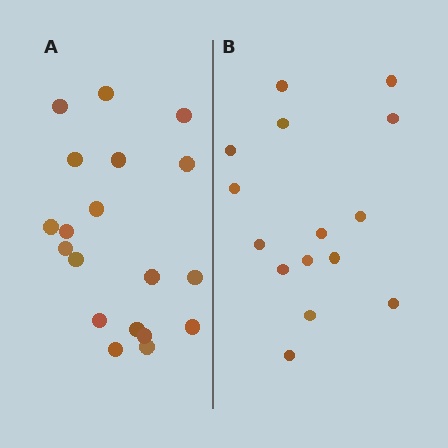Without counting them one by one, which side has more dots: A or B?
Region A (the left region) has more dots.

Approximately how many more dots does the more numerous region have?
Region A has about 4 more dots than region B.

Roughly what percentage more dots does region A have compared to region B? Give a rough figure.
About 25% more.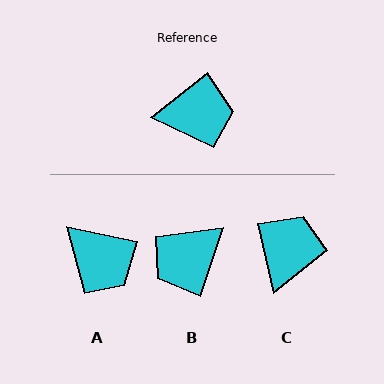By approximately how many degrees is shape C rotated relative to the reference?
Approximately 64 degrees counter-clockwise.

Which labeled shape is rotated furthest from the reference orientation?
B, about 147 degrees away.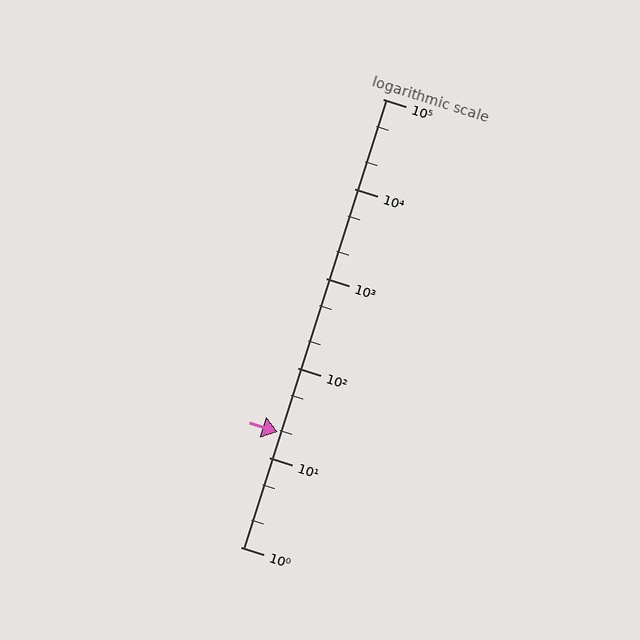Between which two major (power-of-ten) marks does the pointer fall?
The pointer is between 10 and 100.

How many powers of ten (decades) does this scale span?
The scale spans 5 decades, from 1 to 100000.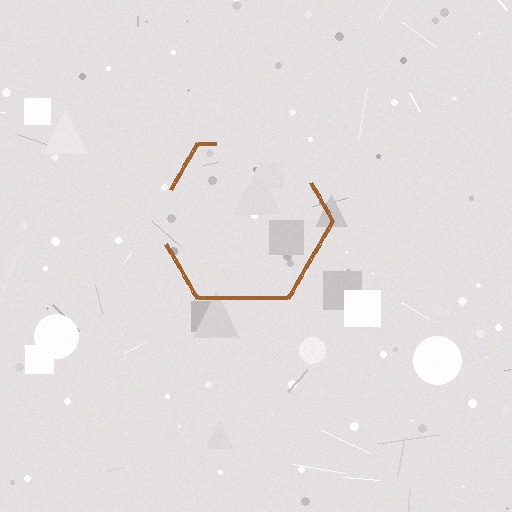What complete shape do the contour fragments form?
The contour fragments form a hexagon.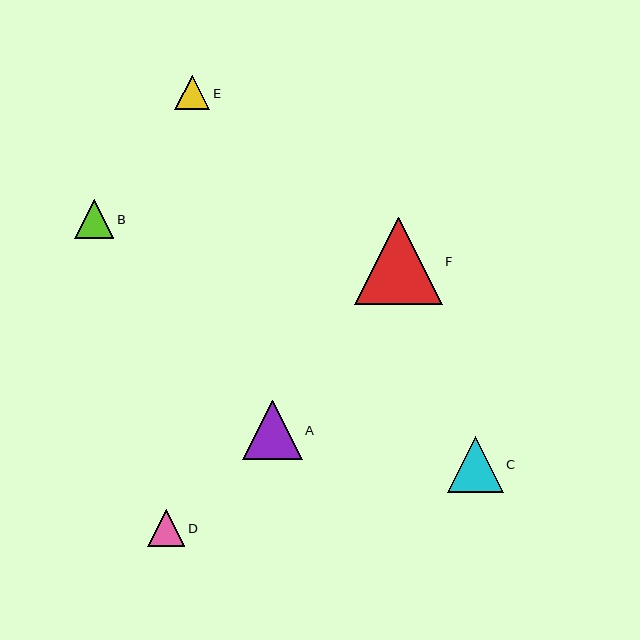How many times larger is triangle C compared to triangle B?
Triangle C is approximately 1.4 times the size of triangle B.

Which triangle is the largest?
Triangle F is the largest with a size of approximately 88 pixels.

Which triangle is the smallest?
Triangle E is the smallest with a size of approximately 35 pixels.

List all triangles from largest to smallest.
From largest to smallest: F, A, C, B, D, E.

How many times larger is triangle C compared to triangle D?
Triangle C is approximately 1.5 times the size of triangle D.